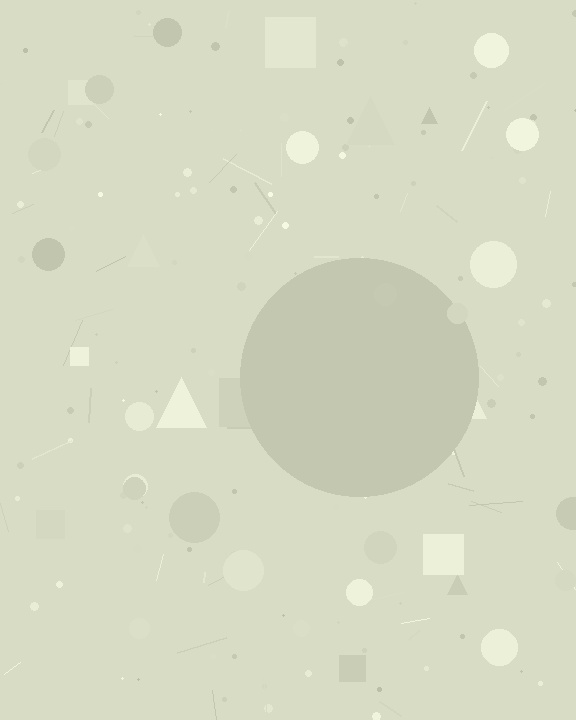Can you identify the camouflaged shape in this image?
The camouflaged shape is a circle.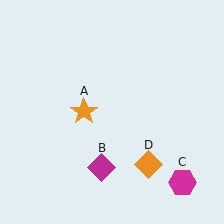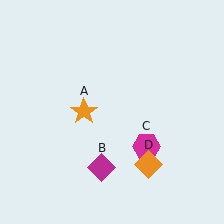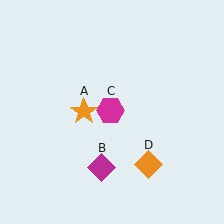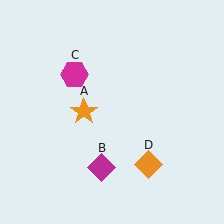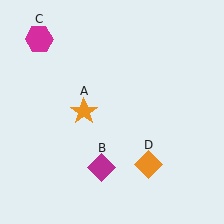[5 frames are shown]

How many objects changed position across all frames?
1 object changed position: magenta hexagon (object C).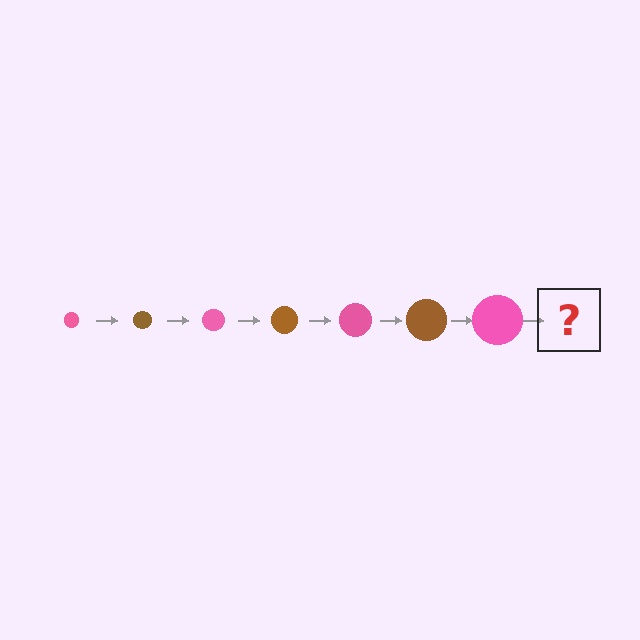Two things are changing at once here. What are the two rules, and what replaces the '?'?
The two rules are that the circle grows larger each step and the color cycles through pink and brown. The '?' should be a brown circle, larger than the previous one.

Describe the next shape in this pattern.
It should be a brown circle, larger than the previous one.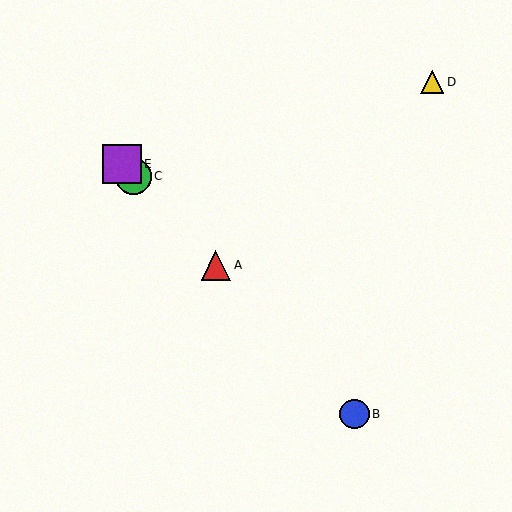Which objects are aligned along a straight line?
Objects A, B, C, E are aligned along a straight line.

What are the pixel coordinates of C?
Object C is at (133, 176).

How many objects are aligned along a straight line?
4 objects (A, B, C, E) are aligned along a straight line.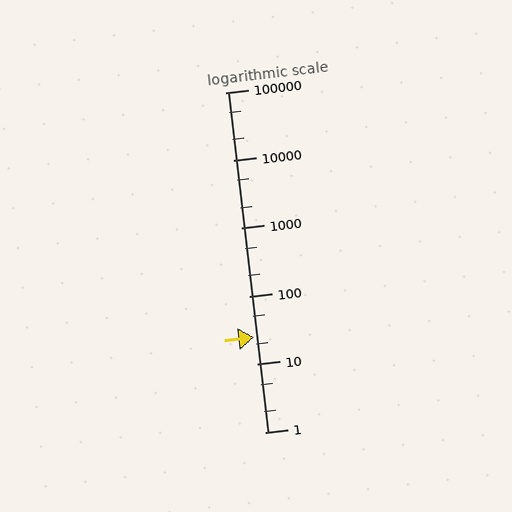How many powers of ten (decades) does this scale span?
The scale spans 5 decades, from 1 to 100000.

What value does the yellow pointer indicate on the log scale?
The pointer indicates approximately 25.